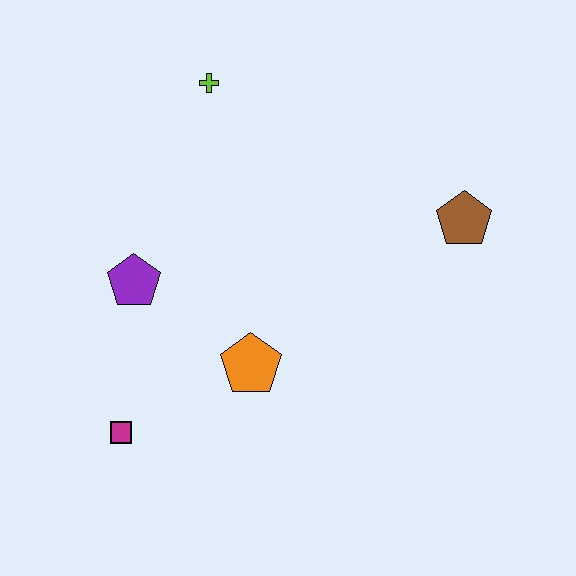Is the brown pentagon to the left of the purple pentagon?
No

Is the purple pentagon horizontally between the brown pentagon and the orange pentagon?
No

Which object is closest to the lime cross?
The purple pentagon is closest to the lime cross.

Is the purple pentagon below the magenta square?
No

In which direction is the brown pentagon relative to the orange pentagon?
The brown pentagon is to the right of the orange pentagon.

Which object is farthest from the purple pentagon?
The brown pentagon is farthest from the purple pentagon.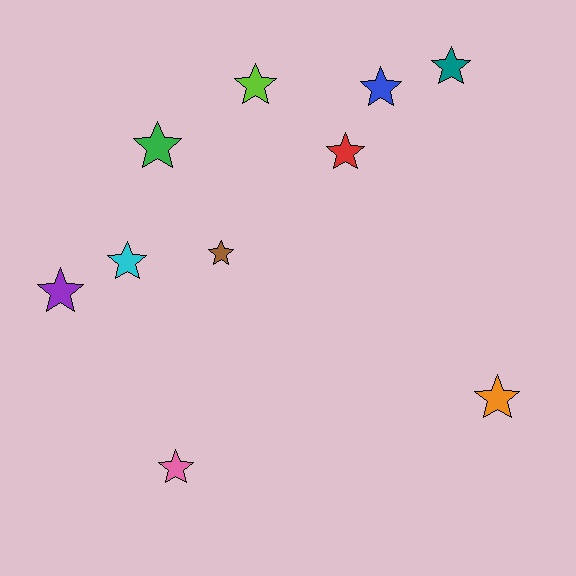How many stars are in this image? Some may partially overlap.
There are 10 stars.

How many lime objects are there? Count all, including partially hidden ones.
There is 1 lime object.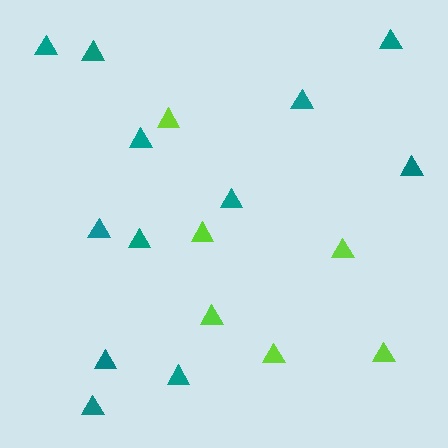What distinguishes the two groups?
There are 2 groups: one group of lime triangles (6) and one group of teal triangles (12).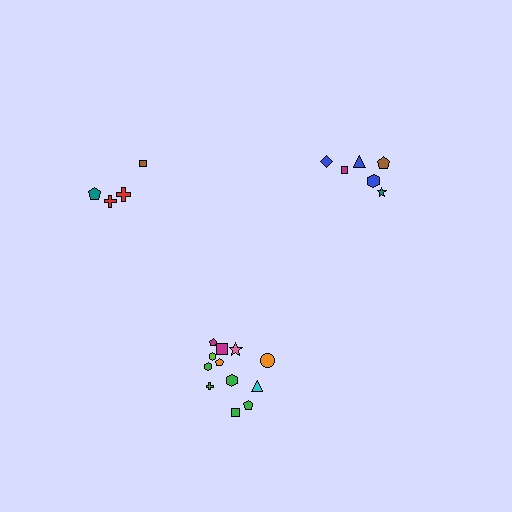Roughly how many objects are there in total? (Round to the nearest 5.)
Roughly 20 objects in total.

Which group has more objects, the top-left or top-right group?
The top-right group.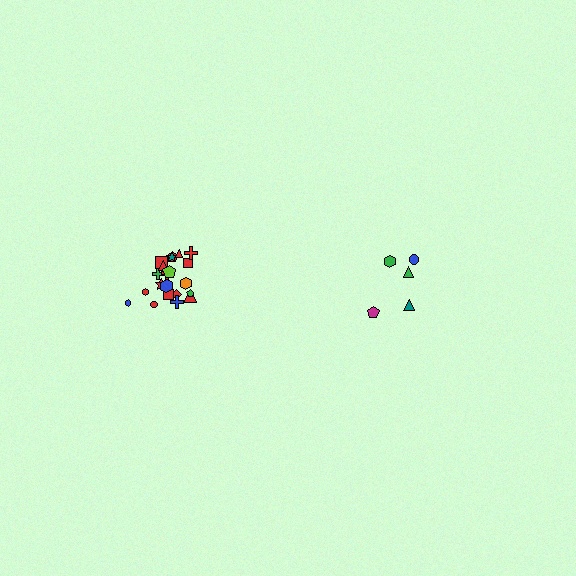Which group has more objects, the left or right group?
The left group.